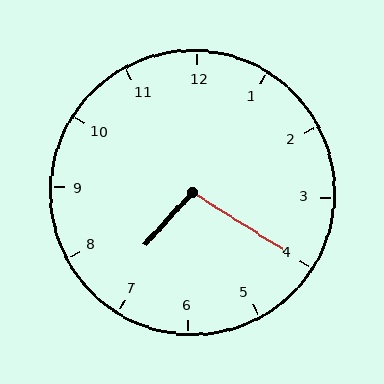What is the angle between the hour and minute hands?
Approximately 100 degrees.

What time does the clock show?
7:20.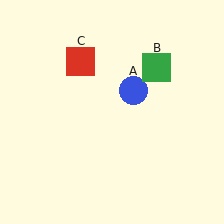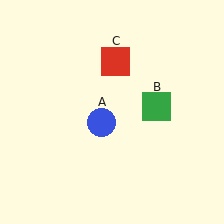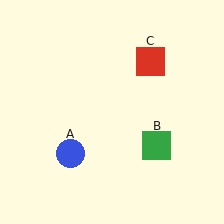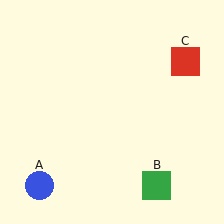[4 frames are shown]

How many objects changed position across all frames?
3 objects changed position: blue circle (object A), green square (object B), red square (object C).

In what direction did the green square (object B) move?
The green square (object B) moved down.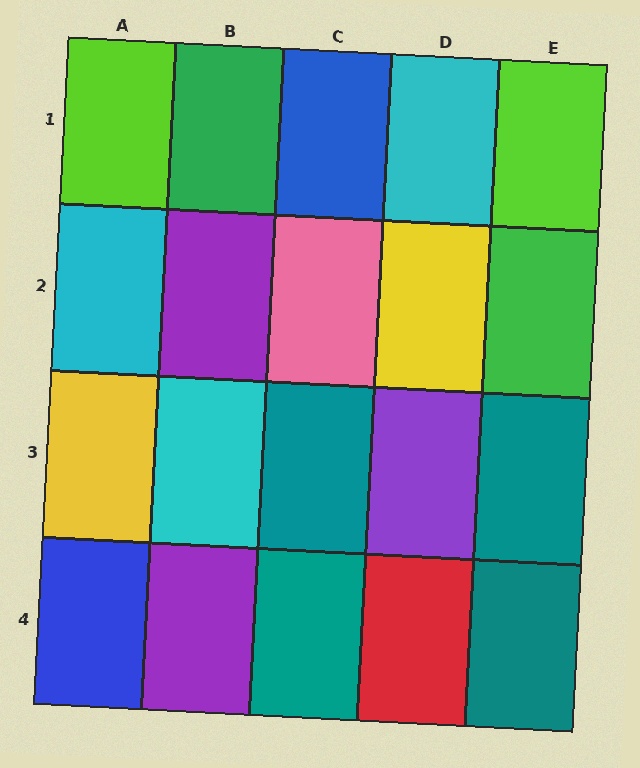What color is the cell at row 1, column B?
Green.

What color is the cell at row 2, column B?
Purple.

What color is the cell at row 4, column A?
Blue.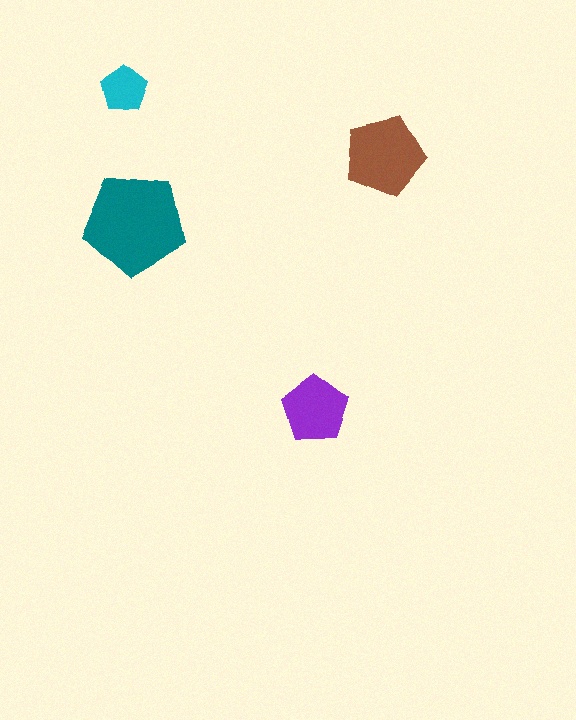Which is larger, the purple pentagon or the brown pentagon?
The brown one.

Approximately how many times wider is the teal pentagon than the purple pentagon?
About 1.5 times wider.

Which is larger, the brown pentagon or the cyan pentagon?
The brown one.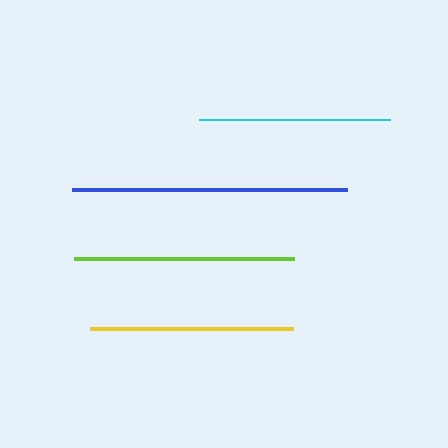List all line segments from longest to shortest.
From longest to shortest: blue, lime, yellow, cyan.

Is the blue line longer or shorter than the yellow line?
The blue line is longer than the yellow line.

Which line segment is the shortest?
The cyan line is the shortest at approximately 190 pixels.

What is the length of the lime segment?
The lime segment is approximately 220 pixels long.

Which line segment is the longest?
The blue line is the longest at approximately 275 pixels.